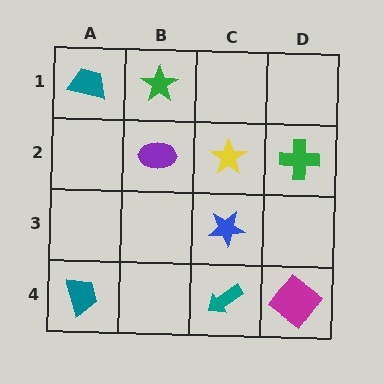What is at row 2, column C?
A yellow star.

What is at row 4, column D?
A magenta diamond.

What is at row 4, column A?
A teal trapezoid.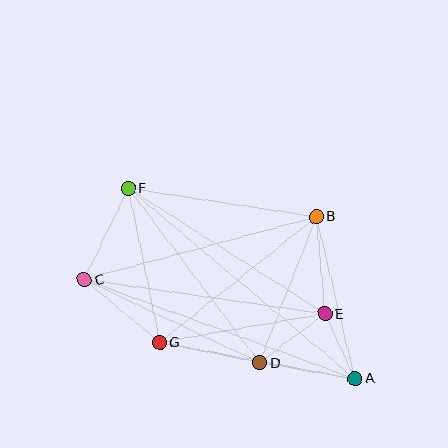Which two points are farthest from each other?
Points A and F are farthest from each other.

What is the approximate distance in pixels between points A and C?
The distance between A and C is approximately 289 pixels.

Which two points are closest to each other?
Points A and E are closest to each other.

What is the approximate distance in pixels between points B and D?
The distance between B and D is approximately 157 pixels.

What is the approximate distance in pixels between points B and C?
The distance between B and C is approximately 240 pixels.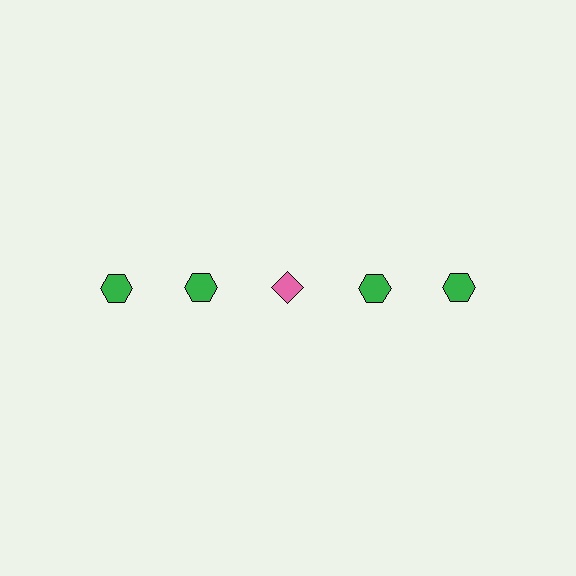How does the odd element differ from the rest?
It differs in both color (pink instead of green) and shape (diamond instead of hexagon).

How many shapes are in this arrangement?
There are 5 shapes arranged in a grid pattern.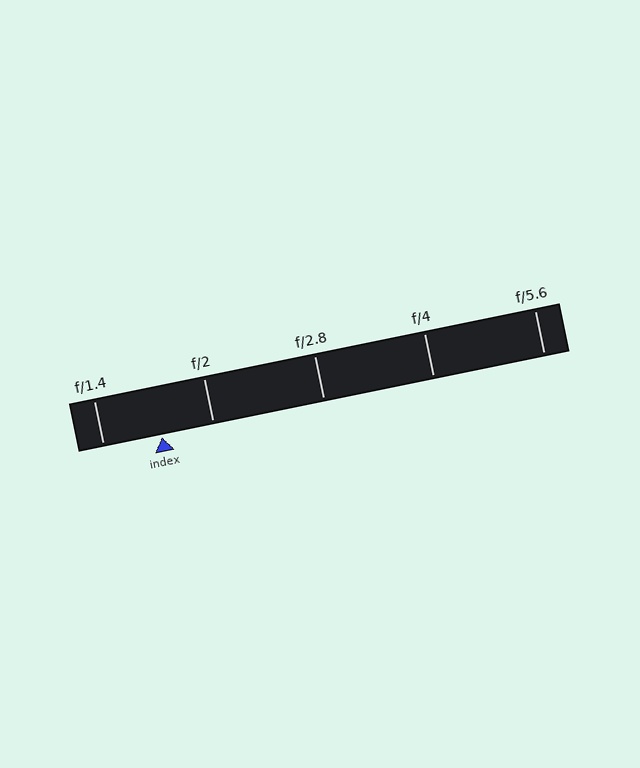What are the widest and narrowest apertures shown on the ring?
The widest aperture shown is f/1.4 and the narrowest is f/5.6.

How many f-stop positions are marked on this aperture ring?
There are 5 f-stop positions marked.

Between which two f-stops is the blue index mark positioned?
The index mark is between f/1.4 and f/2.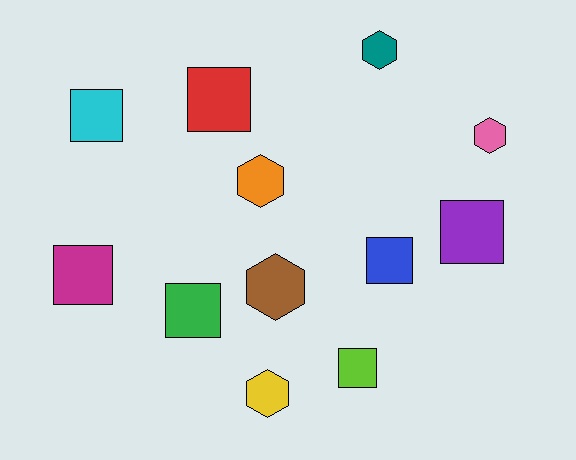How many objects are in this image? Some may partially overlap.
There are 12 objects.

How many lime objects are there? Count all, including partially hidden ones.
There is 1 lime object.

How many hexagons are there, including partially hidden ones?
There are 5 hexagons.